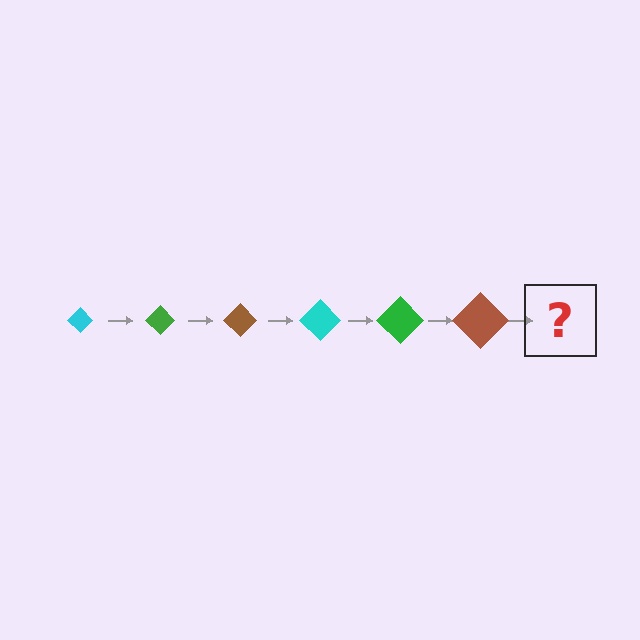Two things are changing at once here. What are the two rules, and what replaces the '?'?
The two rules are that the diamond grows larger each step and the color cycles through cyan, green, and brown. The '?' should be a cyan diamond, larger than the previous one.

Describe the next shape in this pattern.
It should be a cyan diamond, larger than the previous one.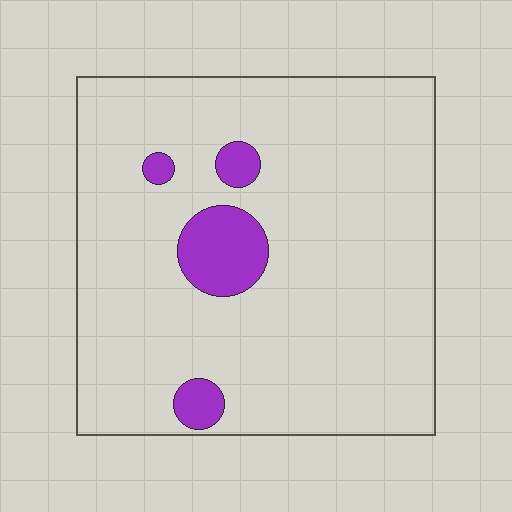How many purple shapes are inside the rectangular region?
4.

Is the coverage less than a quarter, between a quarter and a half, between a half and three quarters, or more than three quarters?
Less than a quarter.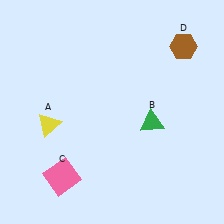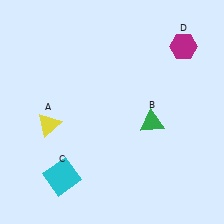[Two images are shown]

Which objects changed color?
C changed from pink to cyan. D changed from brown to magenta.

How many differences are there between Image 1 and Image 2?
There are 2 differences between the two images.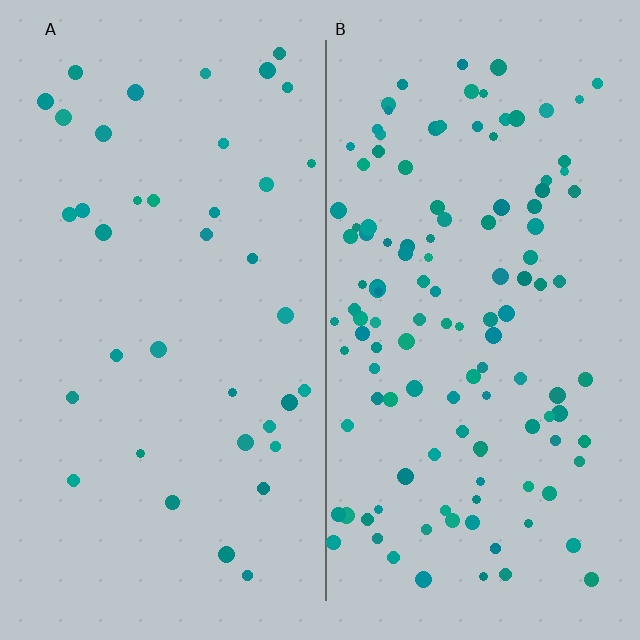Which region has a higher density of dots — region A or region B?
B (the right).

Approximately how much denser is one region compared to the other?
Approximately 3.3× — region B over region A.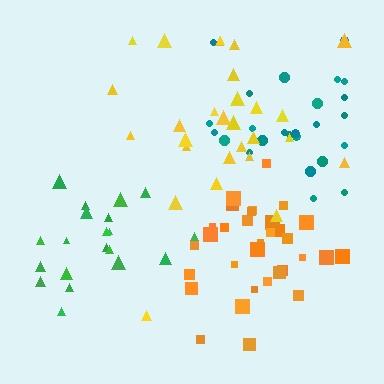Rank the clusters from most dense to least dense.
orange, green, teal, yellow.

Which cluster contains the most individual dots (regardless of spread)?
Orange (34).